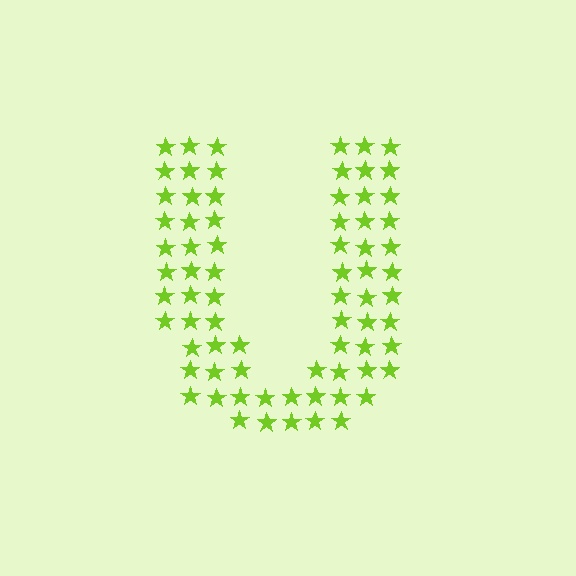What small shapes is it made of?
It is made of small stars.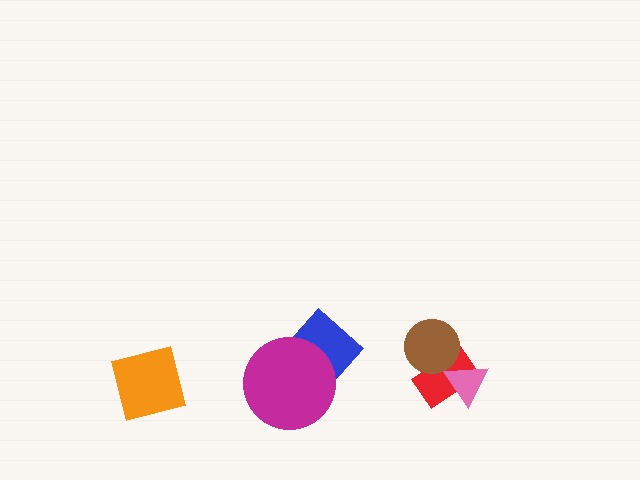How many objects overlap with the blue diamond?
1 object overlaps with the blue diamond.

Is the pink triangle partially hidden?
No, no other shape covers it.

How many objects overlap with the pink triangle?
1 object overlaps with the pink triangle.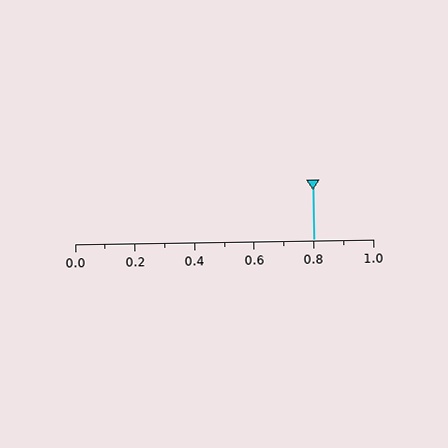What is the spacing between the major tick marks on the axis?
The major ticks are spaced 0.2 apart.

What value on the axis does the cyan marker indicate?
The marker indicates approximately 0.8.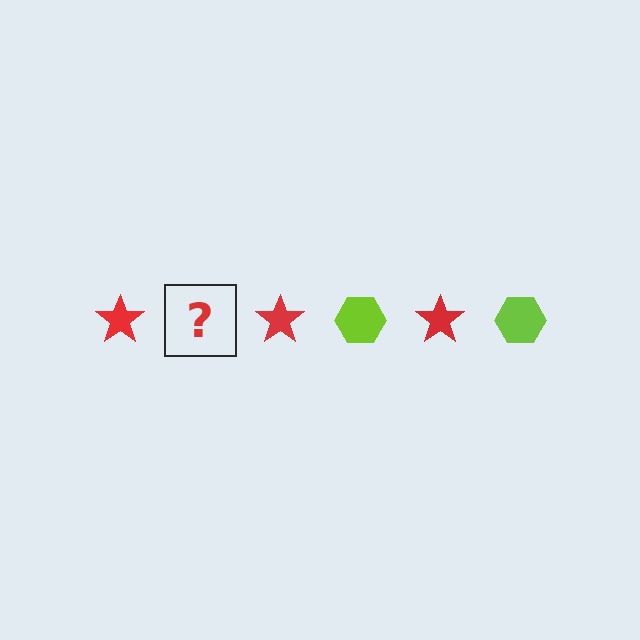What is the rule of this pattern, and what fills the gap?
The rule is that the pattern alternates between red star and lime hexagon. The gap should be filled with a lime hexagon.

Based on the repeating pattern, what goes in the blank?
The blank should be a lime hexagon.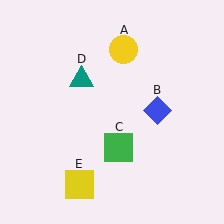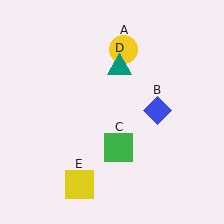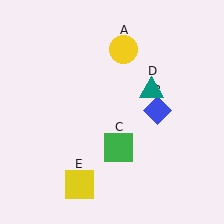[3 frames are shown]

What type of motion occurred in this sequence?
The teal triangle (object D) rotated clockwise around the center of the scene.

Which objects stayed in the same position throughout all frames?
Yellow circle (object A) and blue diamond (object B) and green square (object C) and yellow square (object E) remained stationary.